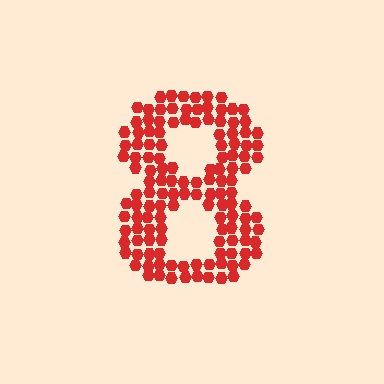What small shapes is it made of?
It is made of small hexagons.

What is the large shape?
The large shape is the digit 8.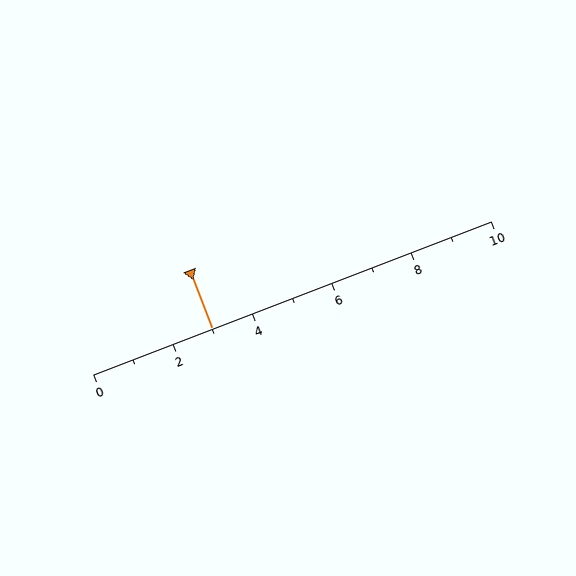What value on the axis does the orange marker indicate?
The marker indicates approximately 3.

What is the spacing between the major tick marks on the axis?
The major ticks are spaced 2 apart.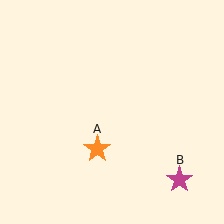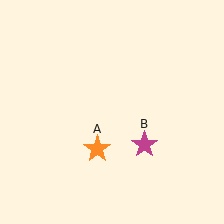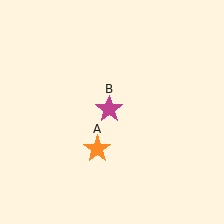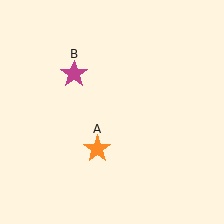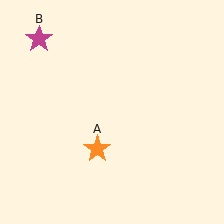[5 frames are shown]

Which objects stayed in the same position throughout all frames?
Orange star (object A) remained stationary.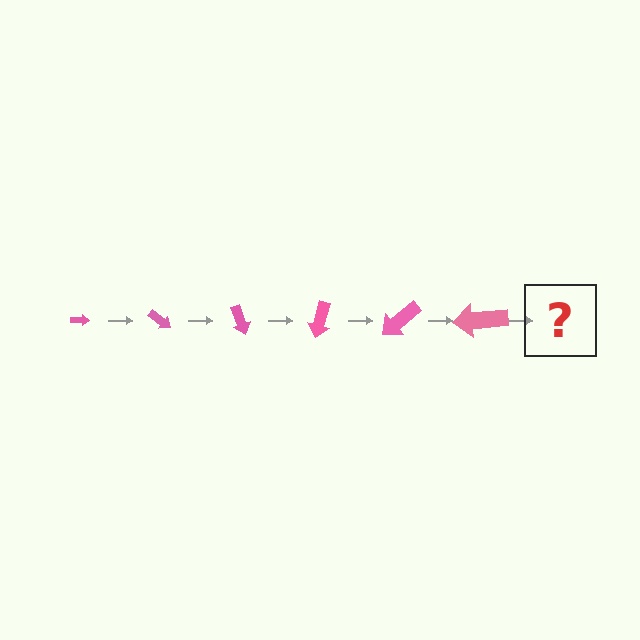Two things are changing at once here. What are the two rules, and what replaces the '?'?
The two rules are that the arrow grows larger each step and it rotates 35 degrees each step. The '?' should be an arrow, larger than the previous one and rotated 210 degrees from the start.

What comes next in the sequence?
The next element should be an arrow, larger than the previous one and rotated 210 degrees from the start.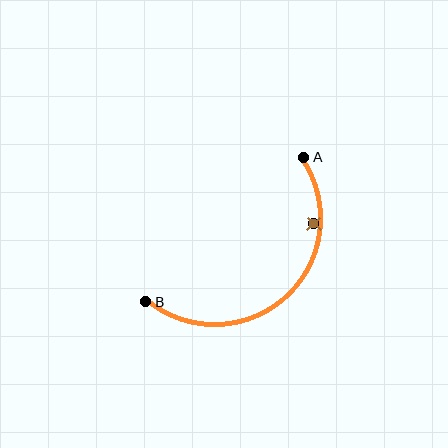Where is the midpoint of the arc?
The arc midpoint is the point on the curve farthest from the straight line joining A and B. It sits below and to the right of that line.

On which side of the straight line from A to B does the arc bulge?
The arc bulges below and to the right of the straight line connecting A and B.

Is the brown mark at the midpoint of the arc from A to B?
No — the brown mark does not lie on the arc at all. It sits slightly inside the curve.